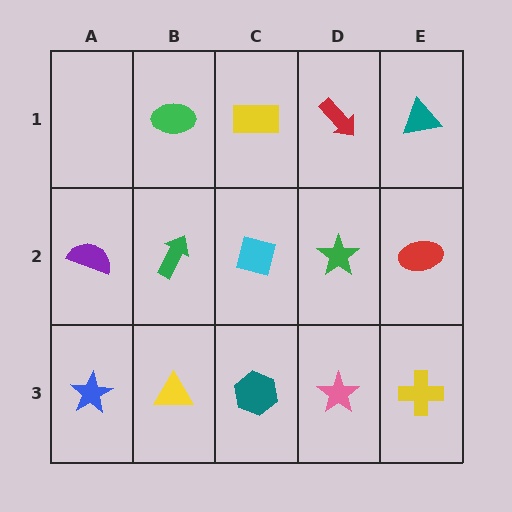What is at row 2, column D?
A green star.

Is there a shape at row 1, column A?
No, that cell is empty.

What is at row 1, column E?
A teal triangle.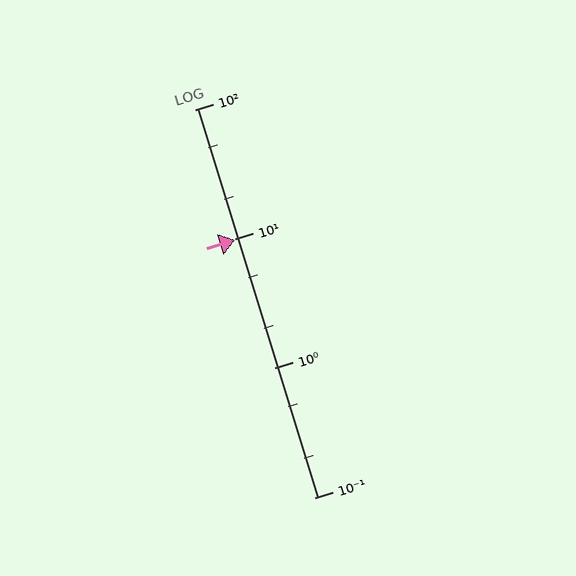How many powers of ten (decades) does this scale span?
The scale spans 3 decades, from 0.1 to 100.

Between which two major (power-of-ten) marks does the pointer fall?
The pointer is between 1 and 10.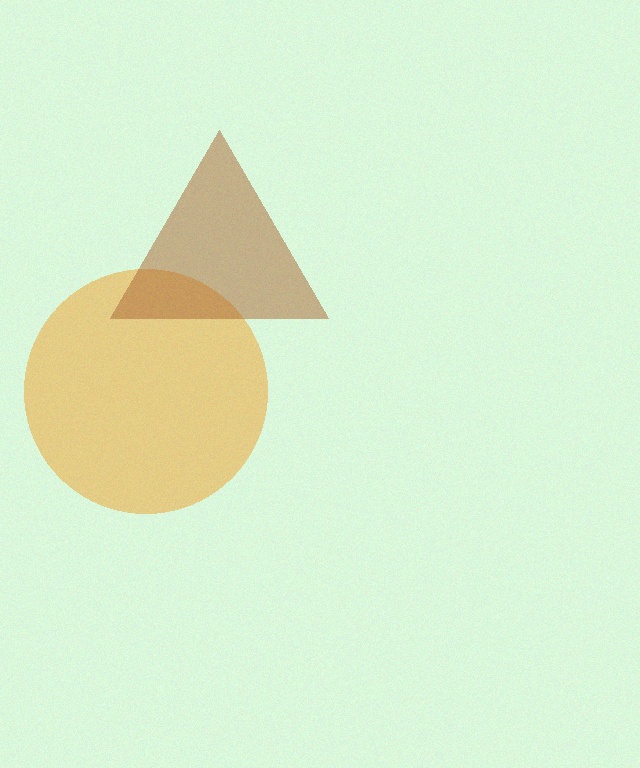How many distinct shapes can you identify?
There are 2 distinct shapes: an orange circle, a brown triangle.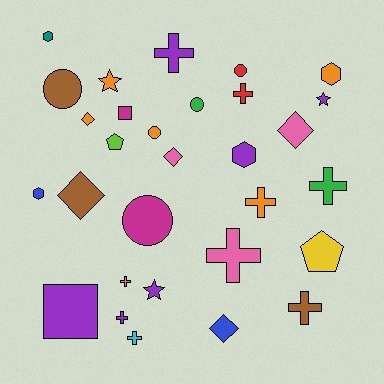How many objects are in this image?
There are 30 objects.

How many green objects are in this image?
There are 2 green objects.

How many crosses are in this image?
There are 9 crosses.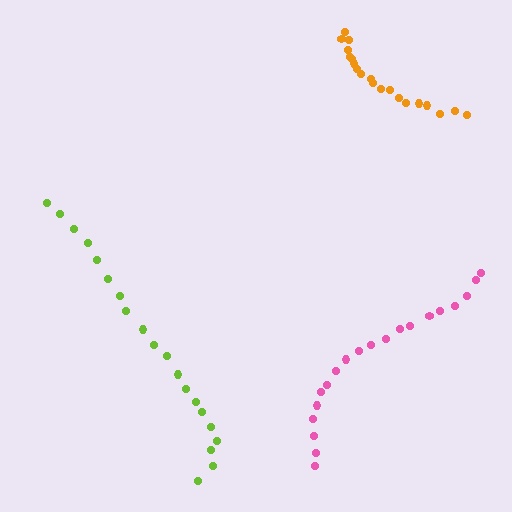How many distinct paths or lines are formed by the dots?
There are 3 distinct paths.